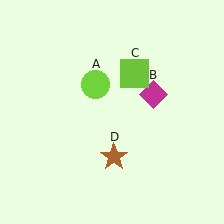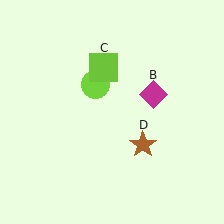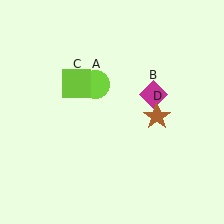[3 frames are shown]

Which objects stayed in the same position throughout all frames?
Lime circle (object A) and magenta diamond (object B) remained stationary.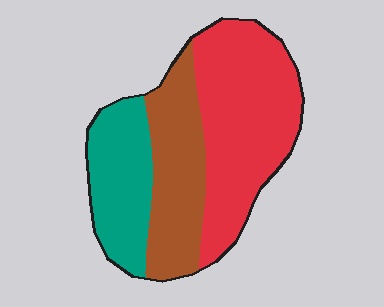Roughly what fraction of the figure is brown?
Brown takes up between a quarter and a half of the figure.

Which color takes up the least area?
Teal, at roughly 25%.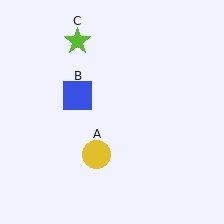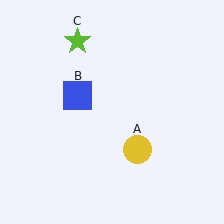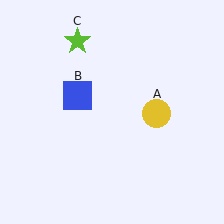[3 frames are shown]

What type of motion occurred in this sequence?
The yellow circle (object A) rotated counterclockwise around the center of the scene.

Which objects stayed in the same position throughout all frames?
Blue square (object B) and lime star (object C) remained stationary.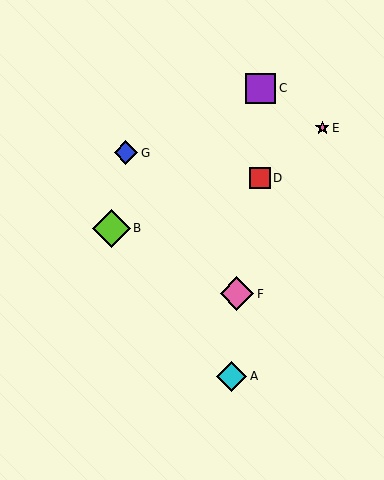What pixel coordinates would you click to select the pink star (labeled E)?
Click at (322, 128) to select the pink star E.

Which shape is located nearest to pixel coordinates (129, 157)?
The blue diamond (labeled G) at (126, 153) is nearest to that location.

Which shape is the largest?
The lime diamond (labeled B) is the largest.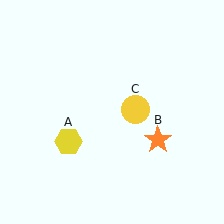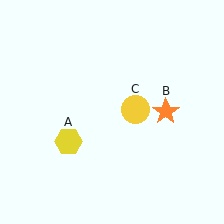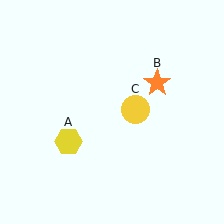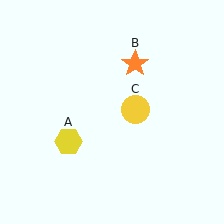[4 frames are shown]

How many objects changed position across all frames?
1 object changed position: orange star (object B).